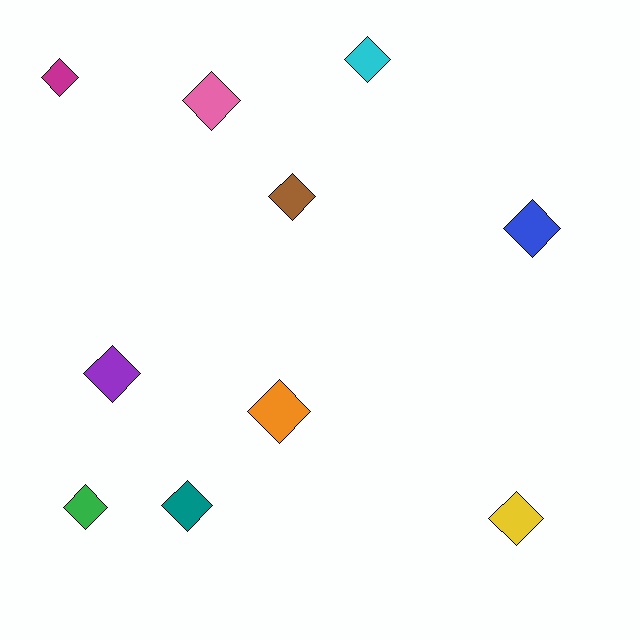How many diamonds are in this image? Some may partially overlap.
There are 10 diamonds.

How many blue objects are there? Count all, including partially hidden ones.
There is 1 blue object.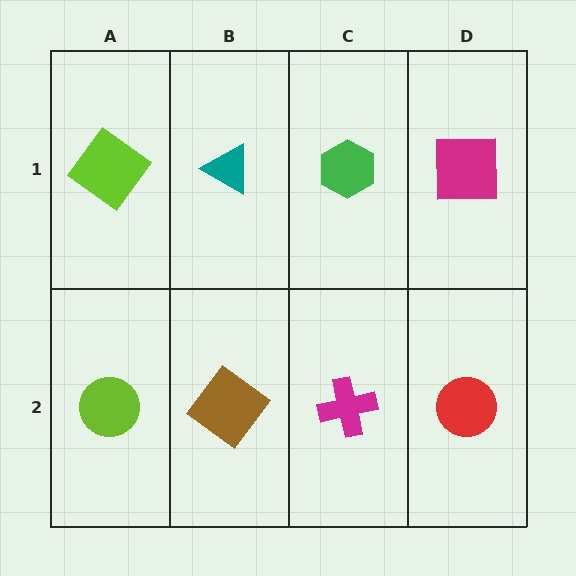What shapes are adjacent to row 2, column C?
A green hexagon (row 1, column C), a brown diamond (row 2, column B), a red circle (row 2, column D).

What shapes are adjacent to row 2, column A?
A lime diamond (row 1, column A), a brown diamond (row 2, column B).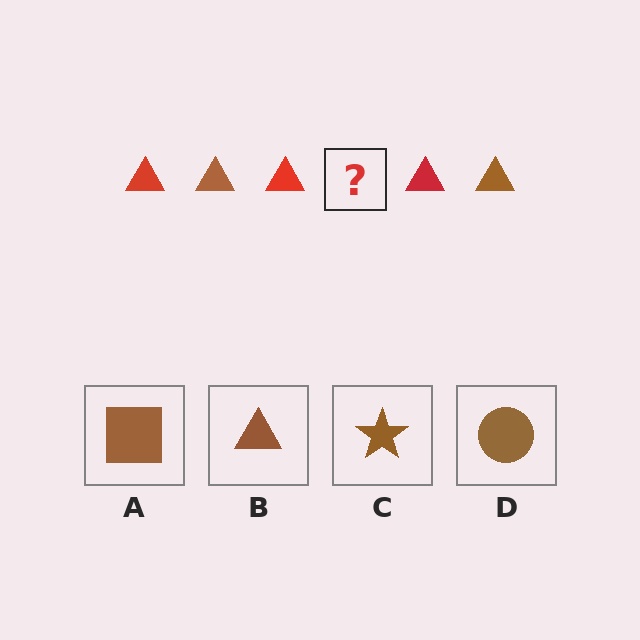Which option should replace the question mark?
Option B.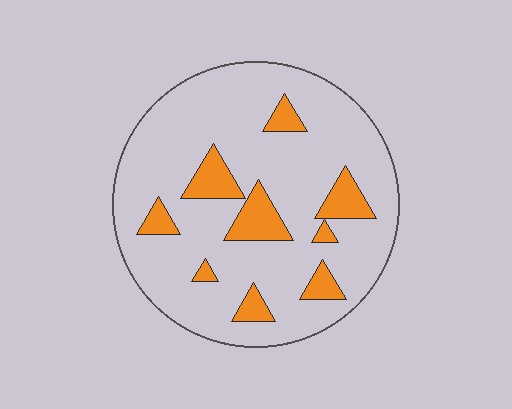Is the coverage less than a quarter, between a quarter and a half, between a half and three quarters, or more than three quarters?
Less than a quarter.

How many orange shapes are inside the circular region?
9.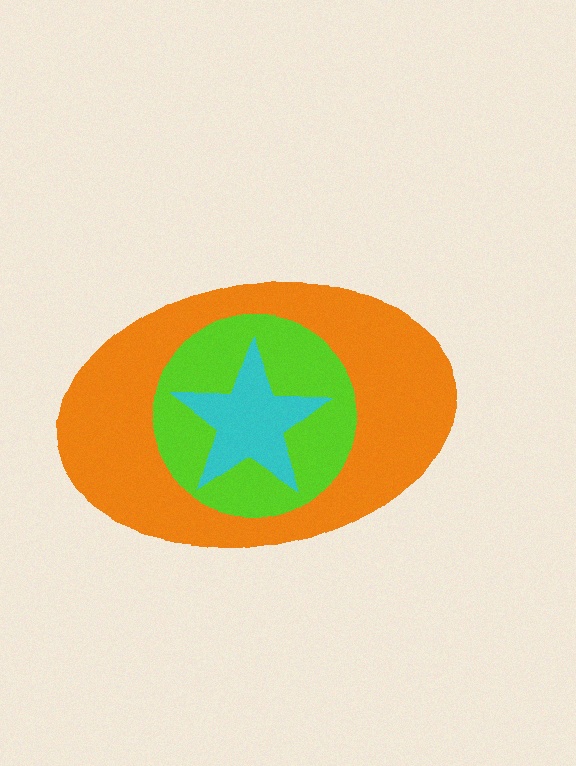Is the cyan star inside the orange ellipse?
Yes.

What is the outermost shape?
The orange ellipse.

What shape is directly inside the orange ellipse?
The lime circle.